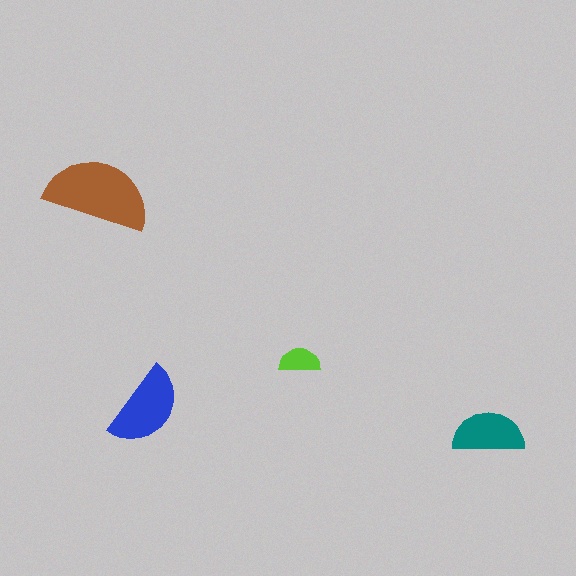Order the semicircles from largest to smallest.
the brown one, the blue one, the teal one, the lime one.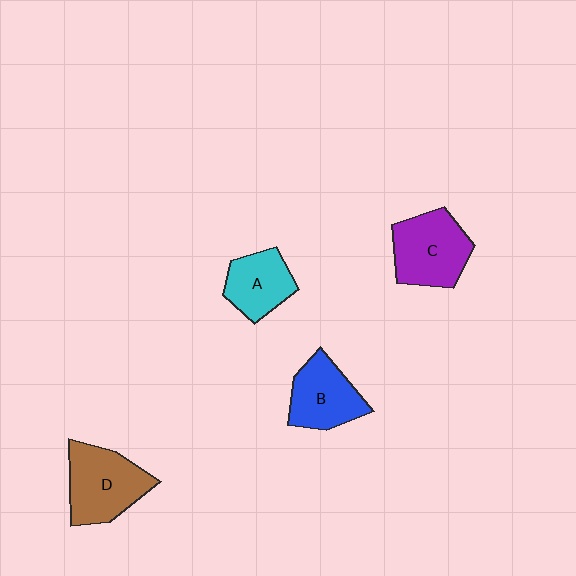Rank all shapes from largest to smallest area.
From largest to smallest: D (brown), C (purple), B (blue), A (cyan).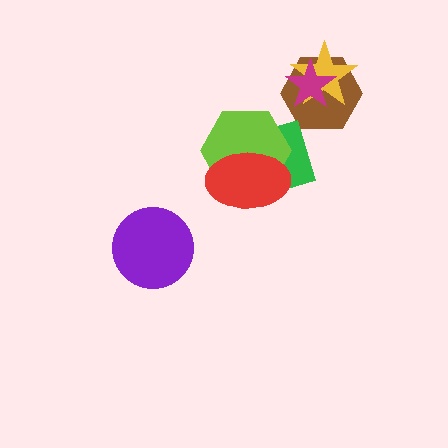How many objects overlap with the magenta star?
2 objects overlap with the magenta star.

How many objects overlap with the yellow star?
2 objects overlap with the yellow star.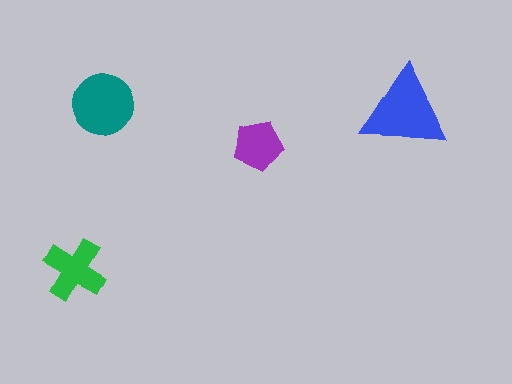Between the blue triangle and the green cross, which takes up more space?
The blue triangle.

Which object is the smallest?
The purple pentagon.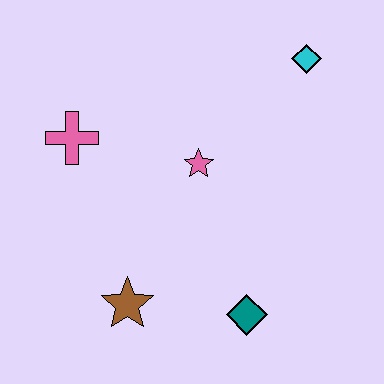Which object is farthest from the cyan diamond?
The brown star is farthest from the cyan diamond.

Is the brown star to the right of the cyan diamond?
No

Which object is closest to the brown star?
The teal diamond is closest to the brown star.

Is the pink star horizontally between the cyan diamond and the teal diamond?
No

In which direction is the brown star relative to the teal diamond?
The brown star is to the left of the teal diamond.